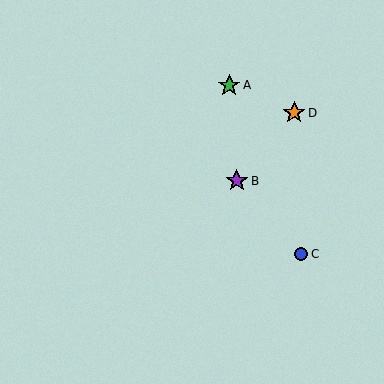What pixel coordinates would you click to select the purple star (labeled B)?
Click at (237, 181) to select the purple star B.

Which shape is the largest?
The orange star (labeled D) is the largest.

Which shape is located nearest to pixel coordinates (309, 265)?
The blue circle (labeled C) at (301, 254) is nearest to that location.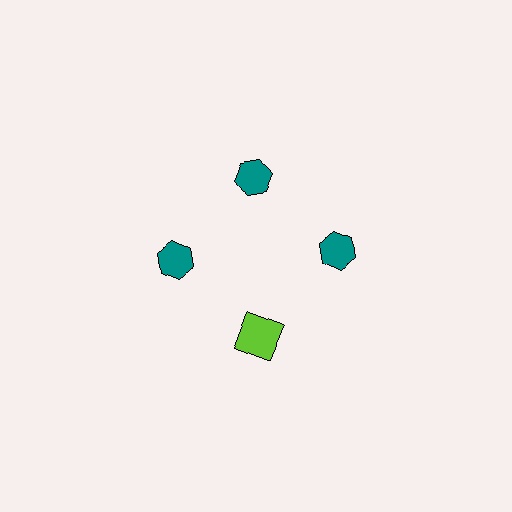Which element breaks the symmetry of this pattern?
The lime square at roughly the 6 o'clock position breaks the symmetry. All other shapes are teal hexagons.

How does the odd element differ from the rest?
It differs in both color (lime instead of teal) and shape (square instead of hexagon).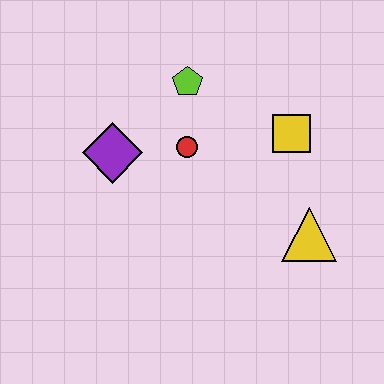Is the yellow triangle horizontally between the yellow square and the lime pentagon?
No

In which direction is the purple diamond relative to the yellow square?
The purple diamond is to the left of the yellow square.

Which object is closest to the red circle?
The lime pentagon is closest to the red circle.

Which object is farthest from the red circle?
The yellow triangle is farthest from the red circle.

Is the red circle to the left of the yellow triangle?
Yes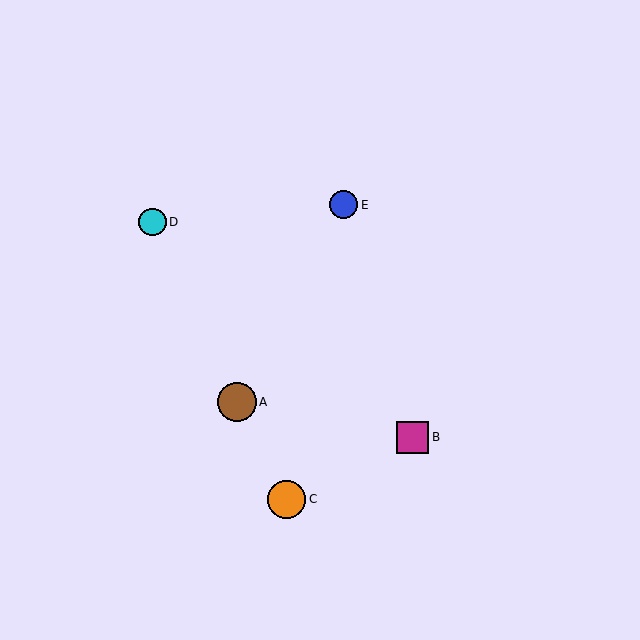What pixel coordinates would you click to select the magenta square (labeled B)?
Click at (412, 437) to select the magenta square B.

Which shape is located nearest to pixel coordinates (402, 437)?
The magenta square (labeled B) at (412, 437) is nearest to that location.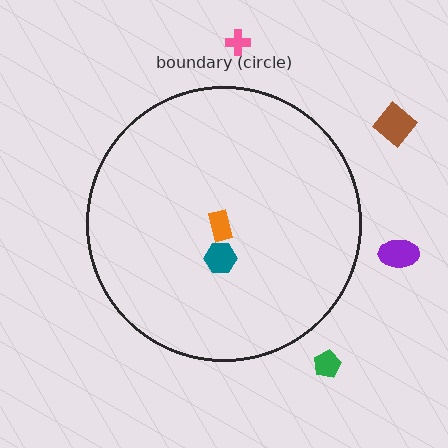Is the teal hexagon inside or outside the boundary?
Inside.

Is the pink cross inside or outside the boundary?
Outside.